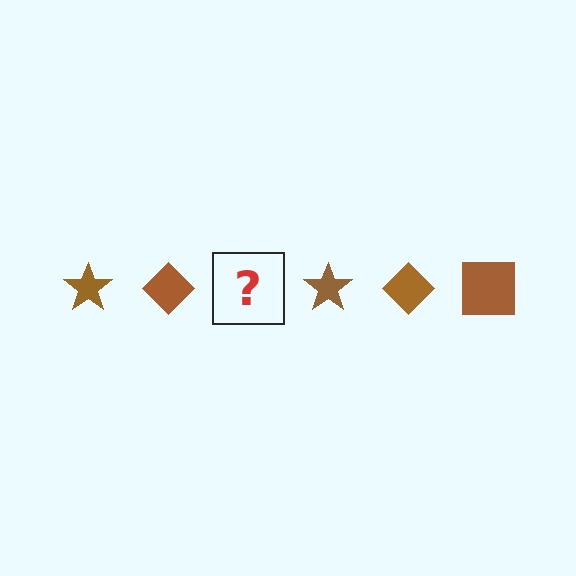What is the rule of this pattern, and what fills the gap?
The rule is that the pattern cycles through star, diamond, square shapes in brown. The gap should be filled with a brown square.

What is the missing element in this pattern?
The missing element is a brown square.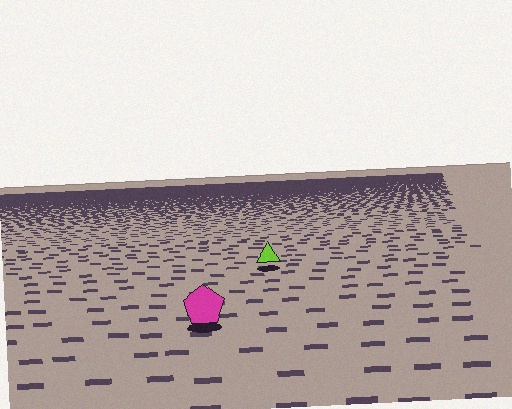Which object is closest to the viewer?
The magenta pentagon is closest. The texture marks near it are larger and more spread out.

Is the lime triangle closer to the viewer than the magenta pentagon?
No. The magenta pentagon is closer — you can tell from the texture gradient: the ground texture is coarser near it.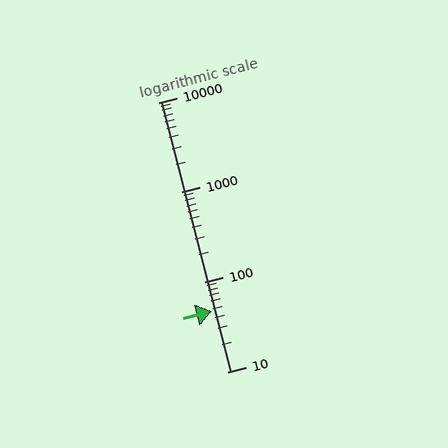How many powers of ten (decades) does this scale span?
The scale spans 3 decades, from 10 to 10000.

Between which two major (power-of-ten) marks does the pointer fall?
The pointer is between 10 and 100.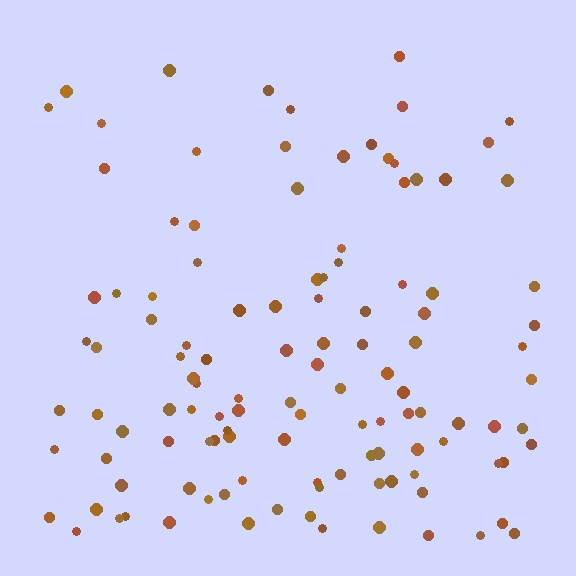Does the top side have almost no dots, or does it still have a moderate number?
Still a moderate number, just noticeably fewer than the bottom.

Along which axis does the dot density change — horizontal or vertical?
Vertical.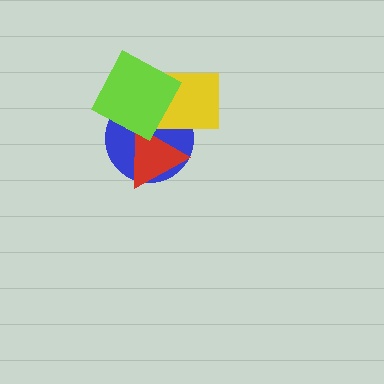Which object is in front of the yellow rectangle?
The lime square is in front of the yellow rectangle.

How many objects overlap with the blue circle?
3 objects overlap with the blue circle.